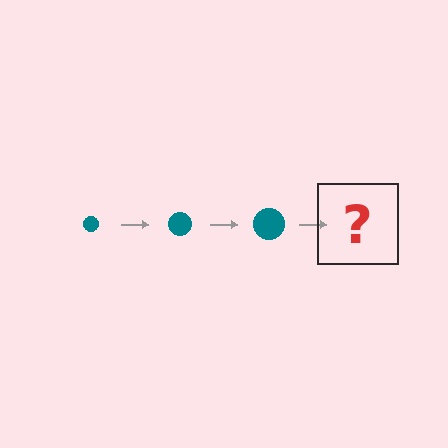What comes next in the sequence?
The next element should be a teal circle, larger than the previous one.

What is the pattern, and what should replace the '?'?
The pattern is that the circle gets progressively larger each step. The '?' should be a teal circle, larger than the previous one.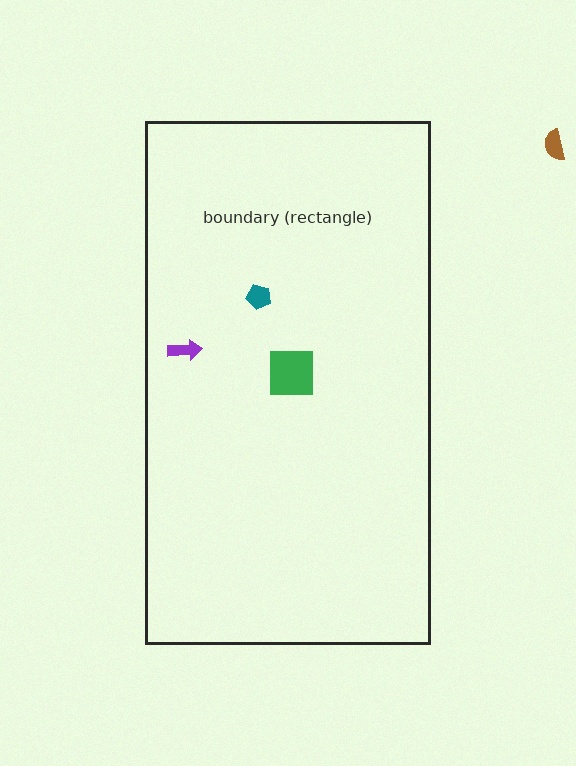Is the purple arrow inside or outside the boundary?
Inside.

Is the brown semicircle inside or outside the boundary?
Outside.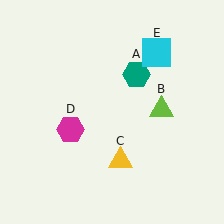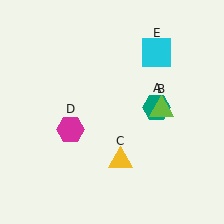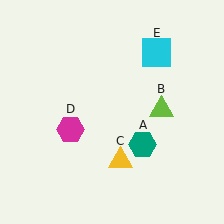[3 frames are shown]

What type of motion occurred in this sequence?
The teal hexagon (object A) rotated clockwise around the center of the scene.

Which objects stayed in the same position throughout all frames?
Lime triangle (object B) and yellow triangle (object C) and magenta hexagon (object D) and cyan square (object E) remained stationary.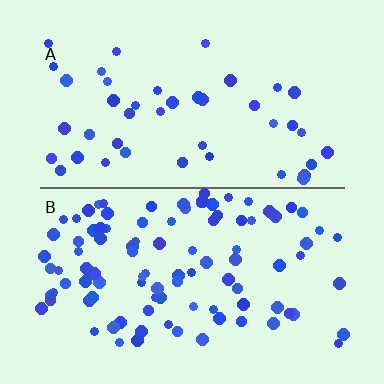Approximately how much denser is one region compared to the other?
Approximately 2.3× — region B over region A.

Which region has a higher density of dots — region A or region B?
B (the bottom).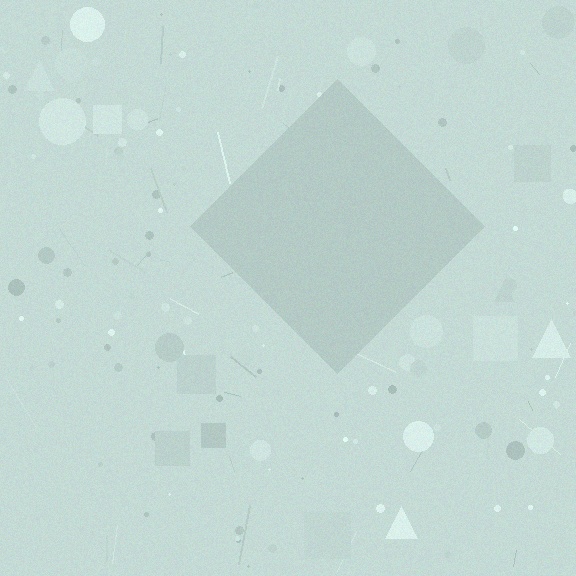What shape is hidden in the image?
A diamond is hidden in the image.